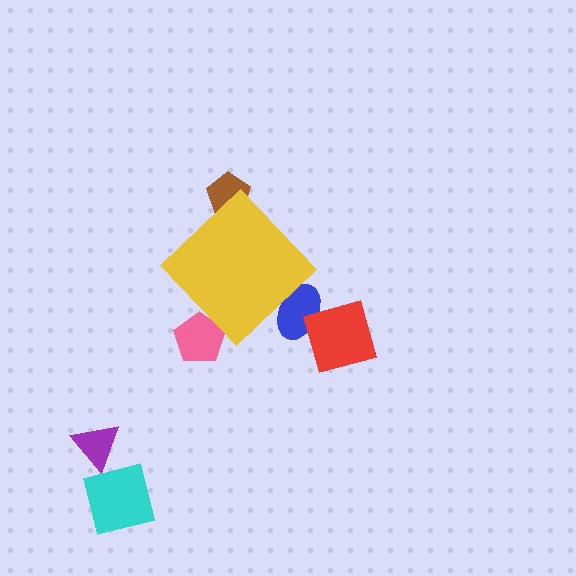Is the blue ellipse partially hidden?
Yes, the blue ellipse is partially hidden behind the yellow diamond.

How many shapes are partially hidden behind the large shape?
3 shapes are partially hidden.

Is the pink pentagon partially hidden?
Yes, the pink pentagon is partially hidden behind the yellow diamond.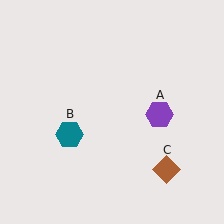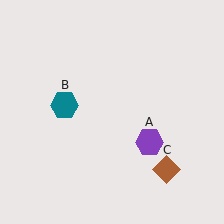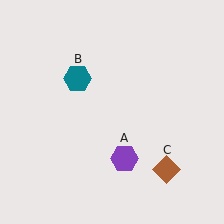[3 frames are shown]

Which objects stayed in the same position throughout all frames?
Brown diamond (object C) remained stationary.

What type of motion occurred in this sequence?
The purple hexagon (object A), teal hexagon (object B) rotated clockwise around the center of the scene.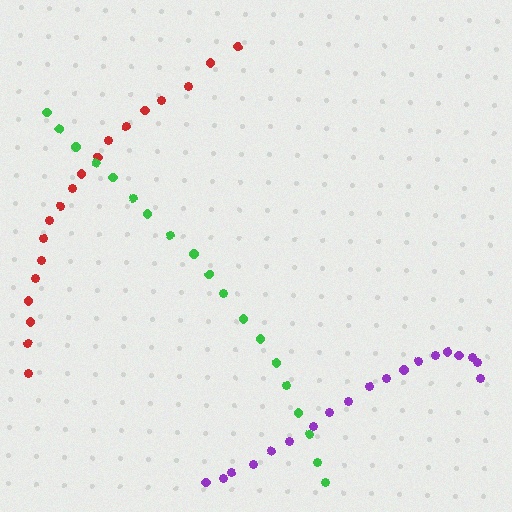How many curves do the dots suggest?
There are 3 distinct paths.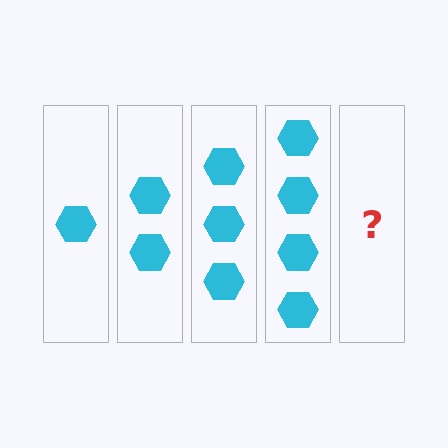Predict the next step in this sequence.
The next step is 5 hexagons.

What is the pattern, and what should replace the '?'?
The pattern is that each step adds one more hexagon. The '?' should be 5 hexagons.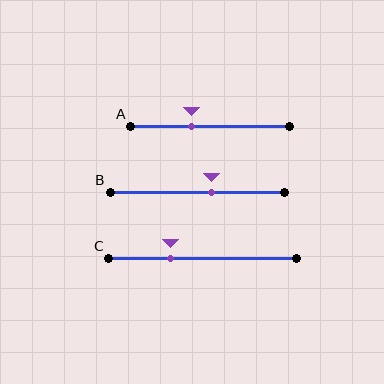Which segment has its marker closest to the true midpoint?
Segment B has its marker closest to the true midpoint.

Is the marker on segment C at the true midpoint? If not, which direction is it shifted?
No, the marker on segment C is shifted to the left by about 17% of the segment length.